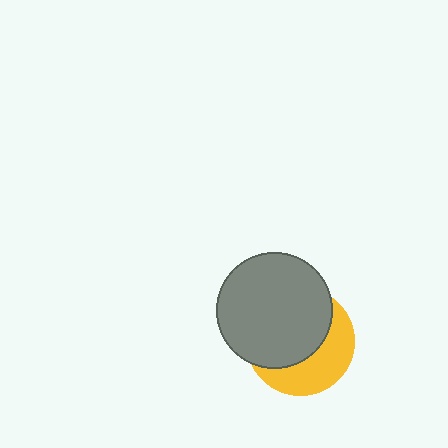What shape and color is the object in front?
The object in front is a gray circle.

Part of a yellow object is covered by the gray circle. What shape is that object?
It is a circle.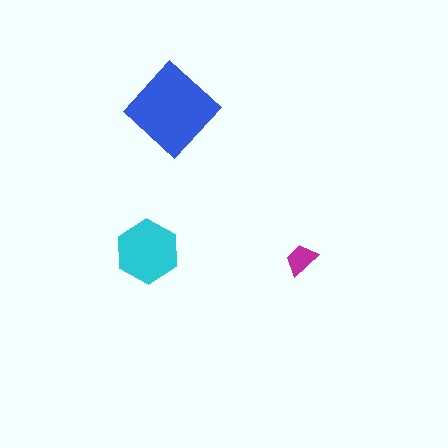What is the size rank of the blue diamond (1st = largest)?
1st.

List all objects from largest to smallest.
The blue diamond, the cyan hexagon, the magenta trapezoid.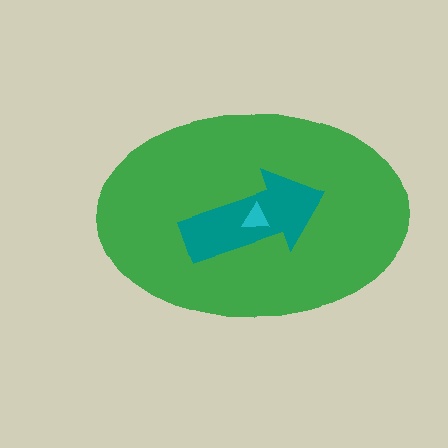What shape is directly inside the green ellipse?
The teal arrow.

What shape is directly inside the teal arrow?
The cyan triangle.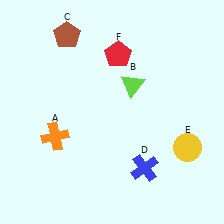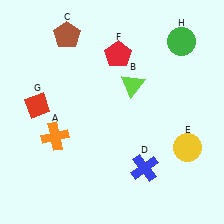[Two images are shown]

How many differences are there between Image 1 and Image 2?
There are 2 differences between the two images.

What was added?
A red diamond (G), a green circle (H) were added in Image 2.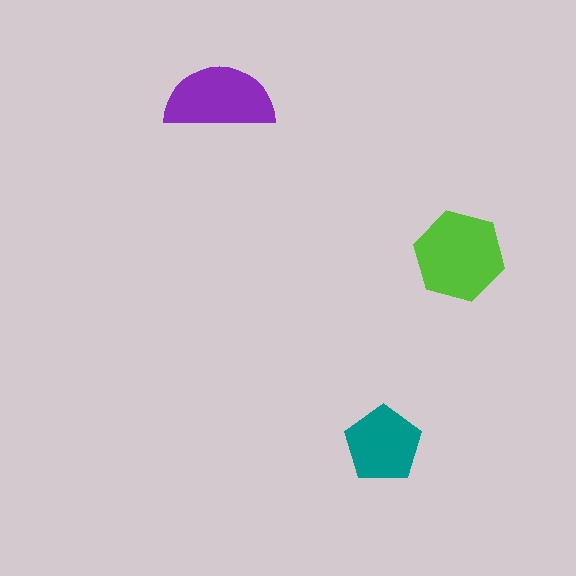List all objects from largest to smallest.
The lime hexagon, the purple semicircle, the teal pentagon.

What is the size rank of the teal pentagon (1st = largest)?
3rd.